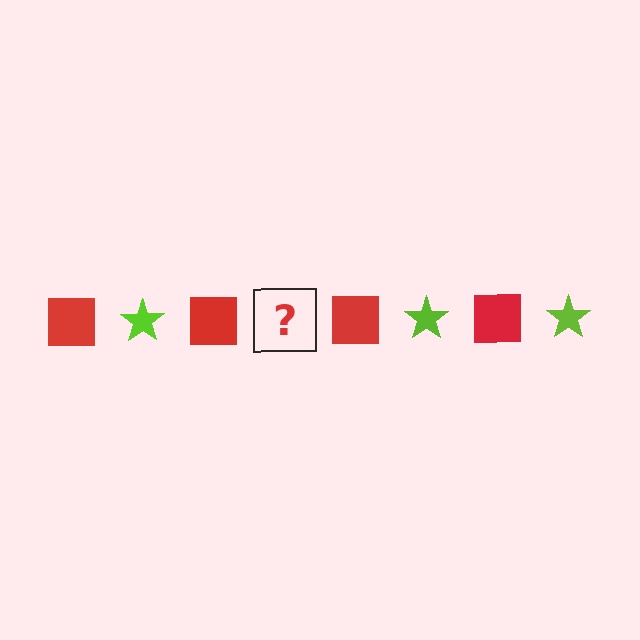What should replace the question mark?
The question mark should be replaced with a lime star.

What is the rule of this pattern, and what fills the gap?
The rule is that the pattern alternates between red square and lime star. The gap should be filled with a lime star.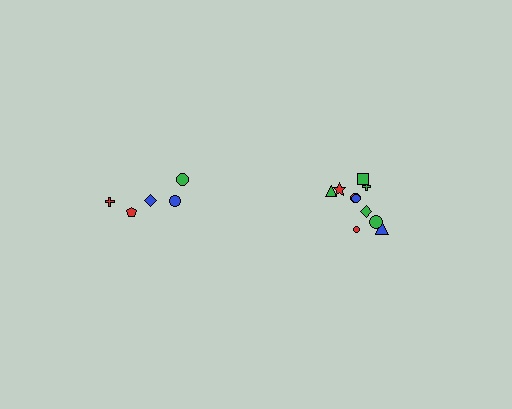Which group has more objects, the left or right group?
The right group.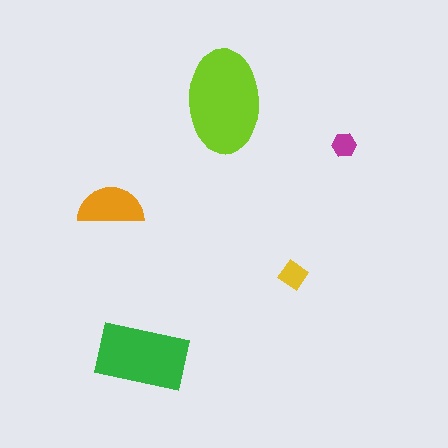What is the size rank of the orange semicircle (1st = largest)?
3rd.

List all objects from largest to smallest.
The lime ellipse, the green rectangle, the orange semicircle, the yellow diamond, the magenta hexagon.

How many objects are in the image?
There are 5 objects in the image.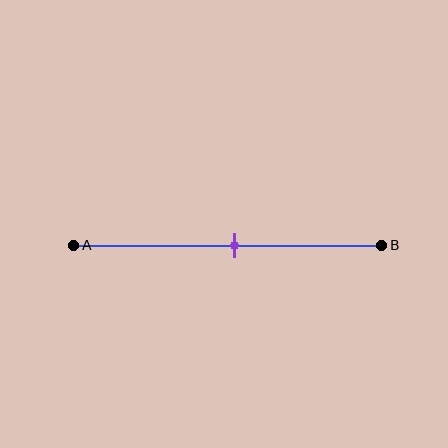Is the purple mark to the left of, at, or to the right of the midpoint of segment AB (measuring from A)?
The purple mark is approximately at the midpoint of segment AB.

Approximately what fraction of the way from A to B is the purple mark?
The purple mark is approximately 50% of the way from A to B.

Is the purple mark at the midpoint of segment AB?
Yes, the mark is approximately at the midpoint.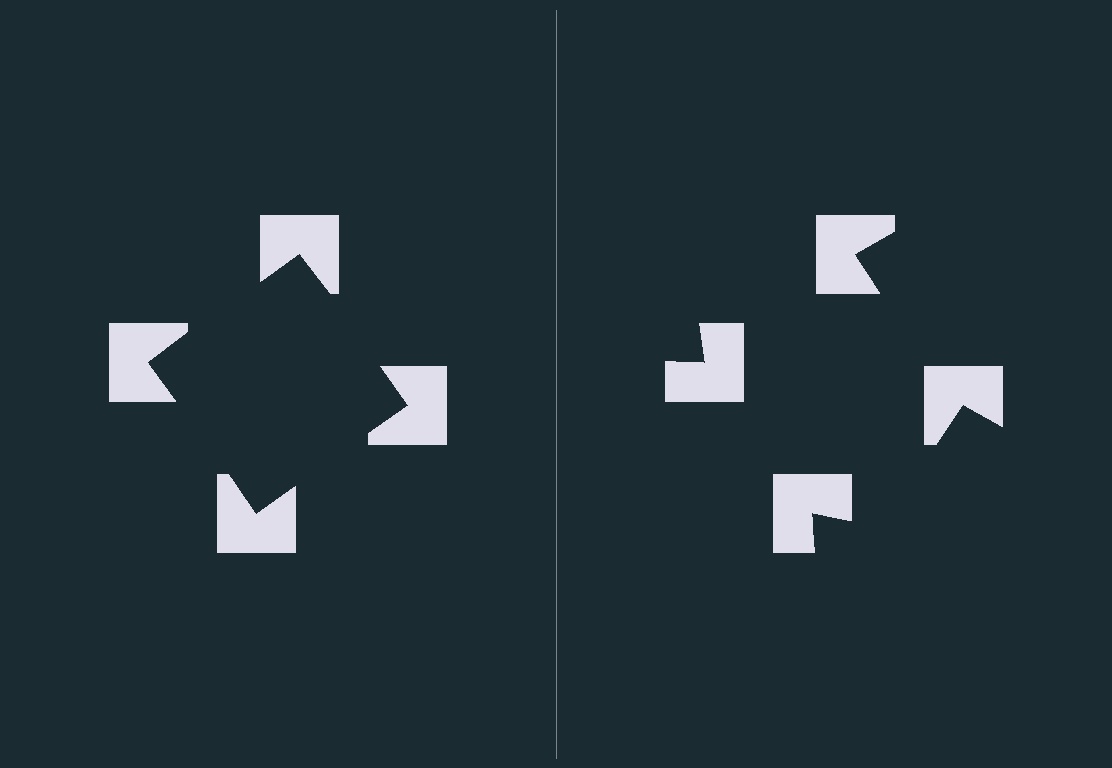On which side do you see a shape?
An illusory square appears on the left side. On the right side the wedge cuts are rotated, so no coherent shape forms.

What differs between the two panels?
The notched squares are positioned identically on both sides; only the wedge orientations differ. On the left they align to a square; on the right they are misaligned.